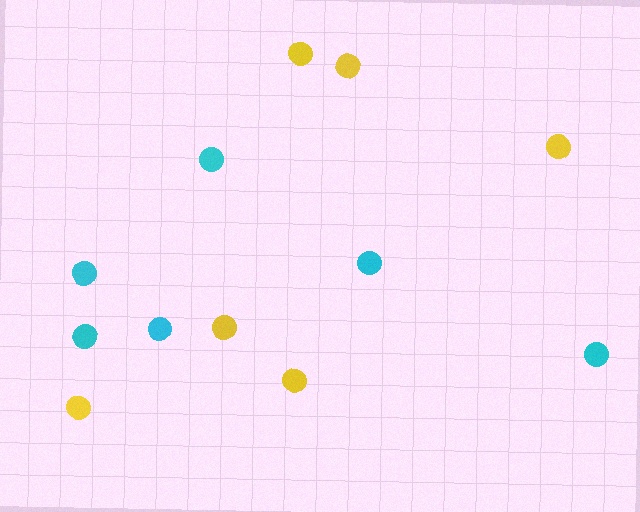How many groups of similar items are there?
There are 2 groups: one group of cyan circles (6) and one group of yellow circles (6).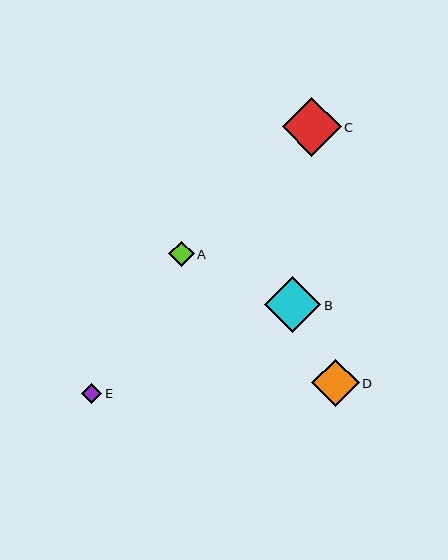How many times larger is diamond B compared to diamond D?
Diamond B is approximately 1.2 times the size of diamond D.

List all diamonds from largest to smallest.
From largest to smallest: C, B, D, A, E.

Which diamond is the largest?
Diamond C is the largest with a size of approximately 59 pixels.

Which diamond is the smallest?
Diamond E is the smallest with a size of approximately 20 pixels.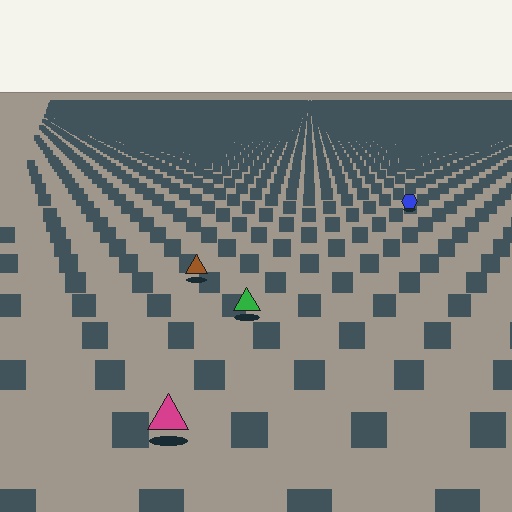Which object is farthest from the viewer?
The blue hexagon is farthest from the viewer. It appears smaller and the ground texture around it is denser.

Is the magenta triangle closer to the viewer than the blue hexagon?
Yes. The magenta triangle is closer — you can tell from the texture gradient: the ground texture is coarser near it.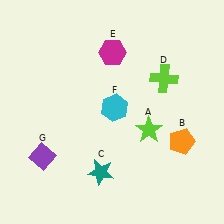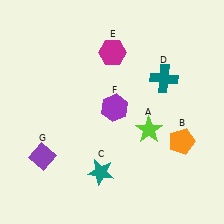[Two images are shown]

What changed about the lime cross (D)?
In Image 1, D is lime. In Image 2, it changed to teal.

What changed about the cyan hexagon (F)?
In Image 1, F is cyan. In Image 2, it changed to purple.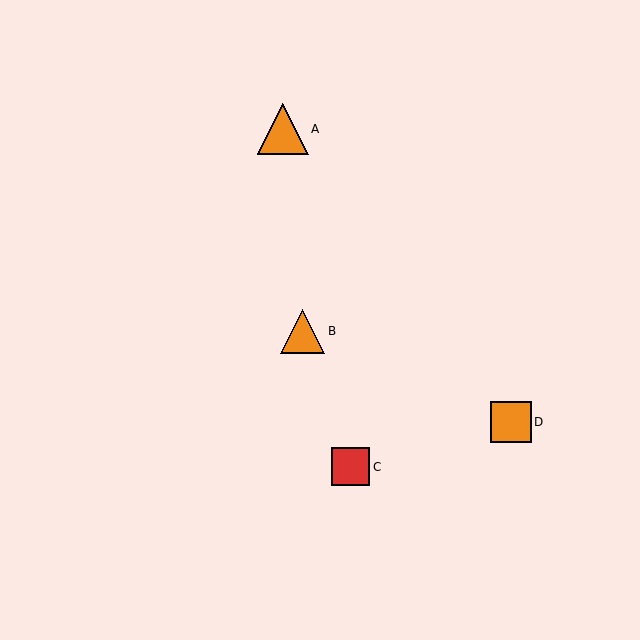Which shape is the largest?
The orange triangle (labeled A) is the largest.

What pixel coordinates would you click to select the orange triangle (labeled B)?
Click at (303, 331) to select the orange triangle B.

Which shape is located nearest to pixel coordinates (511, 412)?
The orange square (labeled D) at (511, 422) is nearest to that location.